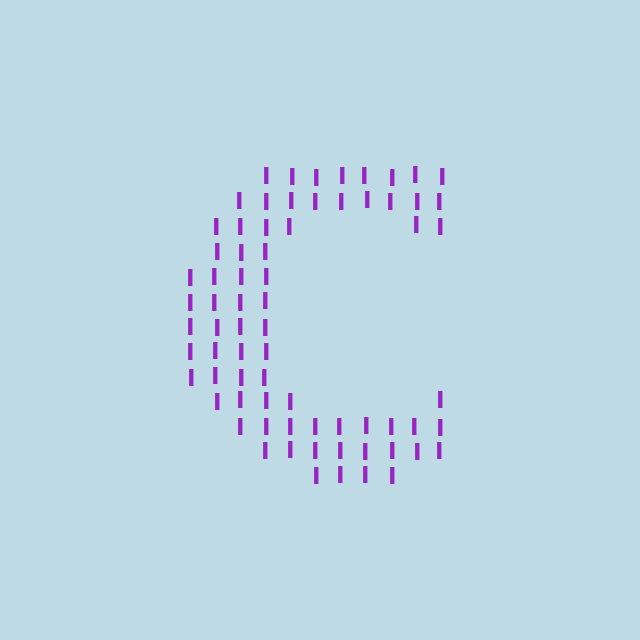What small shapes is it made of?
It is made of small letter I's.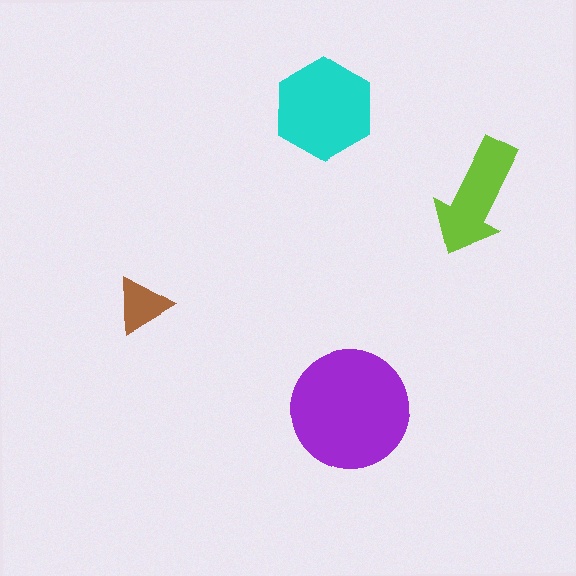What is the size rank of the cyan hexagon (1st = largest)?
2nd.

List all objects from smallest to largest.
The brown triangle, the lime arrow, the cyan hexagon, the purple circle.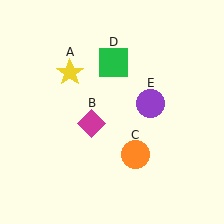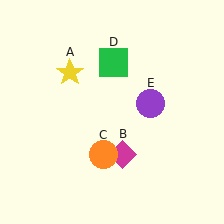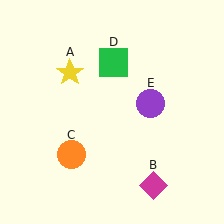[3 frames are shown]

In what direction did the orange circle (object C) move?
The orange circle (object C) moved left.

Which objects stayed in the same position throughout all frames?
Yellow star (object A) and green square (object D) and purple circle (object E) remained stationary.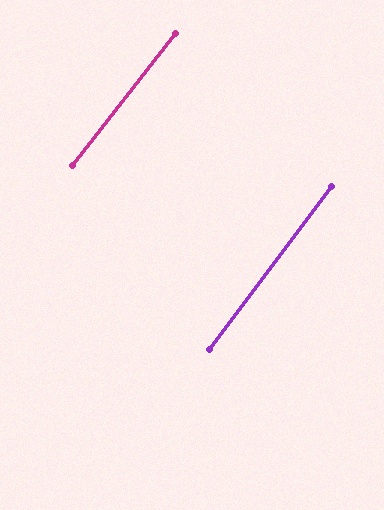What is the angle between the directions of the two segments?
Approximately 1 degree.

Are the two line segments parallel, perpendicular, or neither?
Parallel — their directions differ by only 1.1°.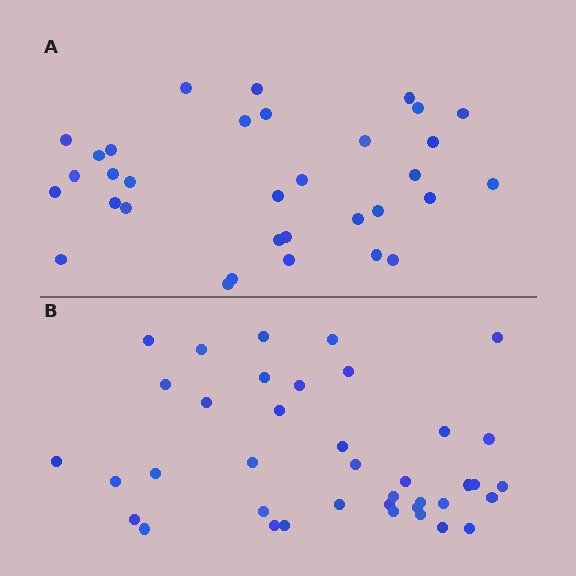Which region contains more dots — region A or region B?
Region B (the bottom region) has more dots.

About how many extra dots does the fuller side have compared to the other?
Region B has about 6 more dots than region A.